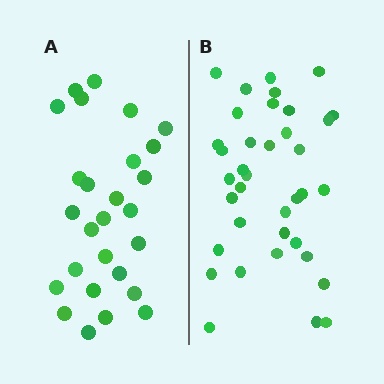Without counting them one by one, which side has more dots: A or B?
Region B (the right region) has more dots.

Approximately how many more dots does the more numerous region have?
Region B has roughly 10 or so more dots than region A.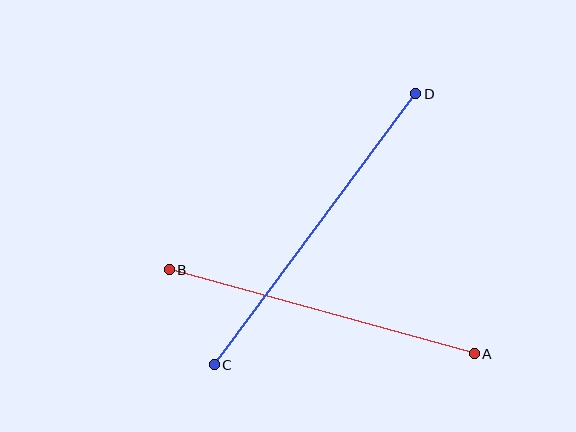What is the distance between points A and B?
The distance is approximately 316 pixels.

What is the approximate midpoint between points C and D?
The midpoint is at approximately (315, 229) pixels.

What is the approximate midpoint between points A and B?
The midpoint is at approximately (322, 312) pixels.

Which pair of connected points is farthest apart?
Points C and D are farthest apart.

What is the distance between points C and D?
The distance is approximately 338 pixels.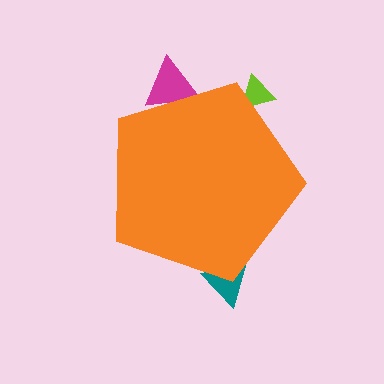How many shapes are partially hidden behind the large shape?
3 shapes are partially hidden.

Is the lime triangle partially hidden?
Yes, the lime triangle is partially hidden behind the orange pentagon.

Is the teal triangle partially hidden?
Yes, the teal triangle is partially hidden behind the orange pentagon.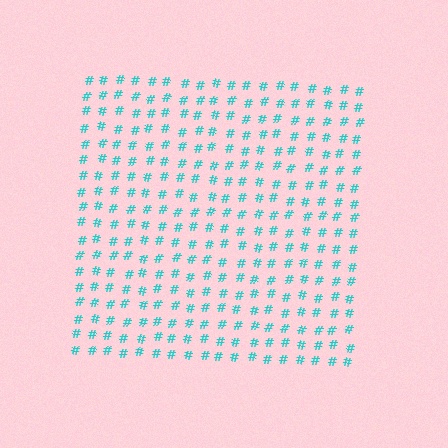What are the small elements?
The small elements are hash symbols.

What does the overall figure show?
The overall figure shows a square.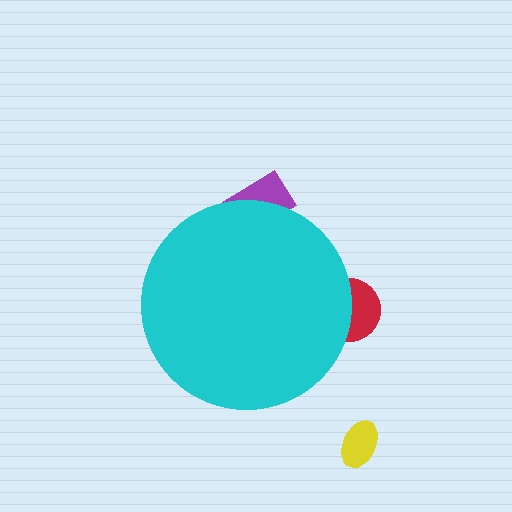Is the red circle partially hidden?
Yes, the red circle is partially hidden behind the cyan circle.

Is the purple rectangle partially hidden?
Yes, the purple rectangle is partially hidden behind the cyan circle.